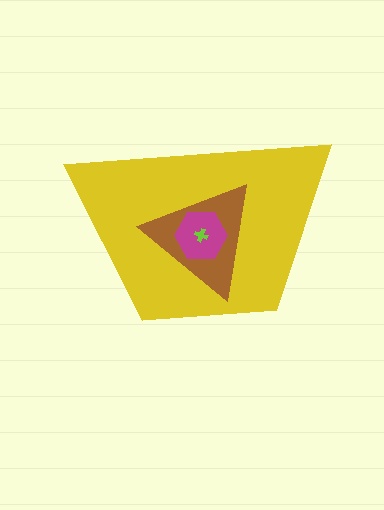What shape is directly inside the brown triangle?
The magenta hexagon.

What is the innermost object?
The lime cross.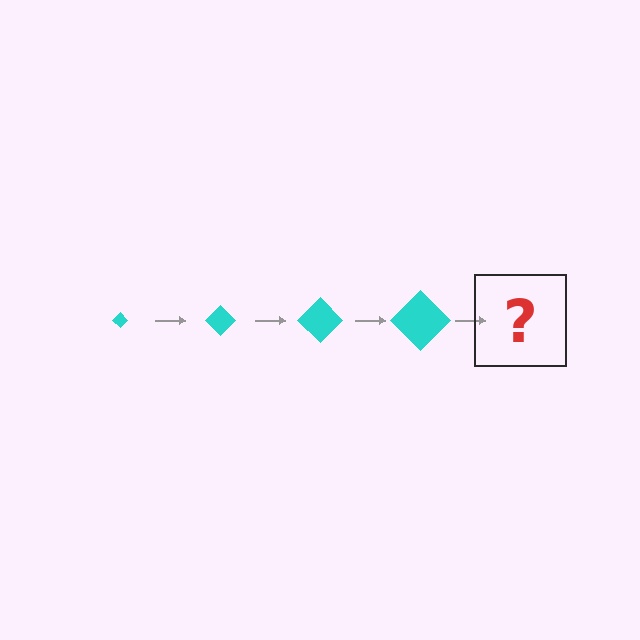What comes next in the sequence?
The next element should be a cyan diamond, larger than the previous one.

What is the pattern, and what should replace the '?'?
The pattern is that the diamond gets progressively larger each step. The '?' should be a cyan diamond, larger than the previous one.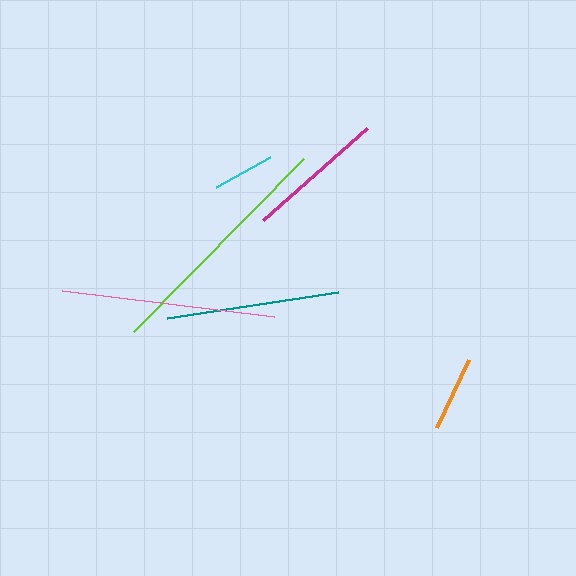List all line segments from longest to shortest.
From longest to shortest: lime, pink, teal, magenta, orange, cyan.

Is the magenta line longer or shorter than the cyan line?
The magenta line is longer than the cyan line.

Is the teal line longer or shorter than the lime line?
The lime line is longer than the teal line.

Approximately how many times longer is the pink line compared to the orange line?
The pink line is approximately 2.8 times the length of the orange line.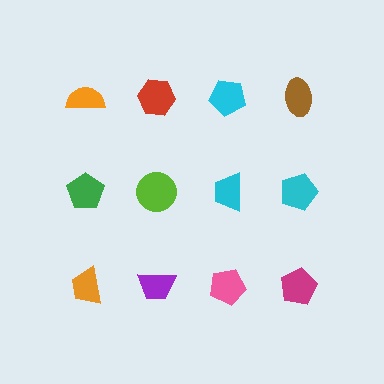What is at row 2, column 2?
A lime circle.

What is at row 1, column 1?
An orange semicircle.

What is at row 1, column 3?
A cyan pentagon.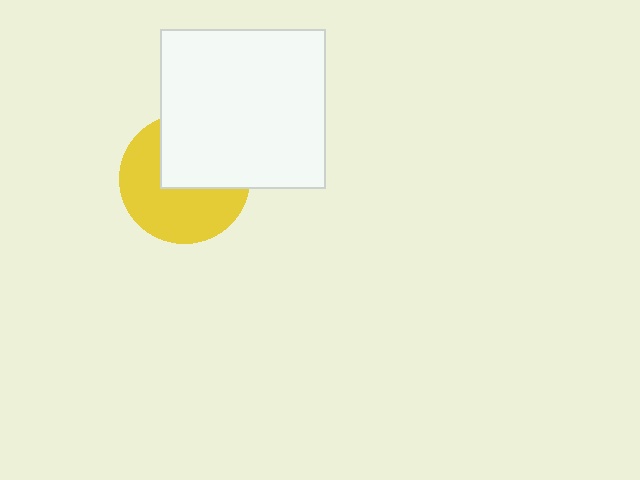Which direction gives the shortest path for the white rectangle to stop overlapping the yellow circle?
Moving toward the upper-right gives the shortest separation.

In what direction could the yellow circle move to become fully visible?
The yellow circle could move toward the lower-left. That would shift it out from behind the white rectangle entirely.